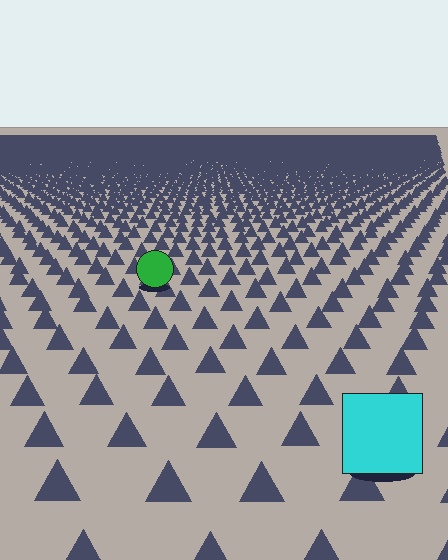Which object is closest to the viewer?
The cyan square is closest. The texture marks near it are larger and more spread out.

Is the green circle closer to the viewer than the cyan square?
No. The cyan square is closer — you can tell from the texture gradient: the ground texture is coarser near it.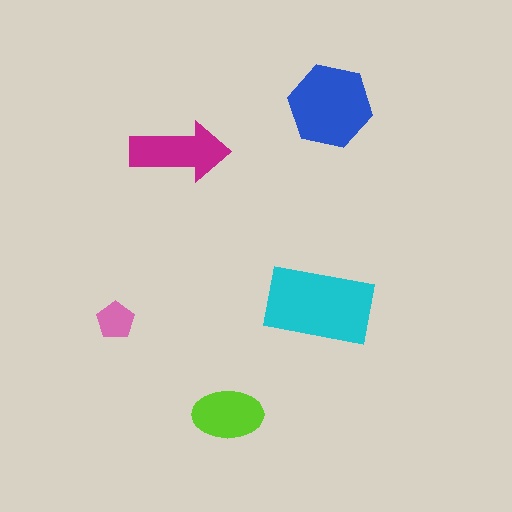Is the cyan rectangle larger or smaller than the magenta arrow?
Larger.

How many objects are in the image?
There are 5 objects in the image.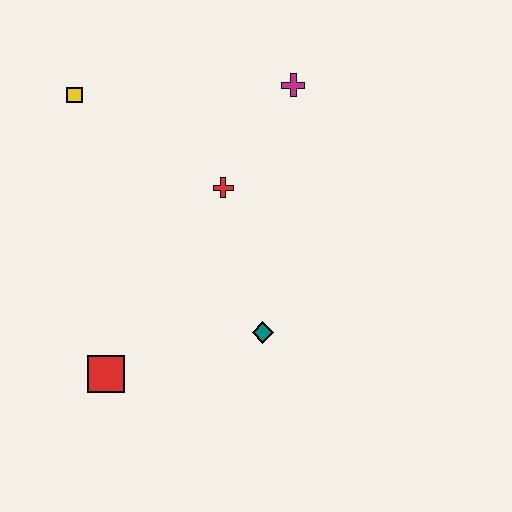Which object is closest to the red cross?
The magenta cross is closest to the red cross.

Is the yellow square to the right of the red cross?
No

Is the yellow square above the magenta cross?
No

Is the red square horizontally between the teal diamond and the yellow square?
Yes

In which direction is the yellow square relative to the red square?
The yellow square is above the red square.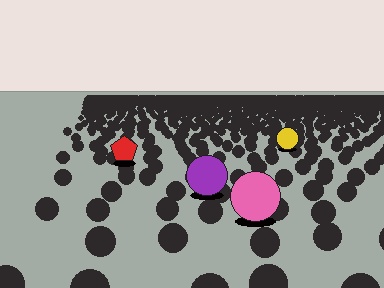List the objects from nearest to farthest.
From nearest to farthest: the pink circle, the purple circle, the red pentagon, the yellow circle.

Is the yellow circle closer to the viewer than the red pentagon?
No. The red pentagon is closer — you can tell from the texture gradient: the ground texture is coarser near it.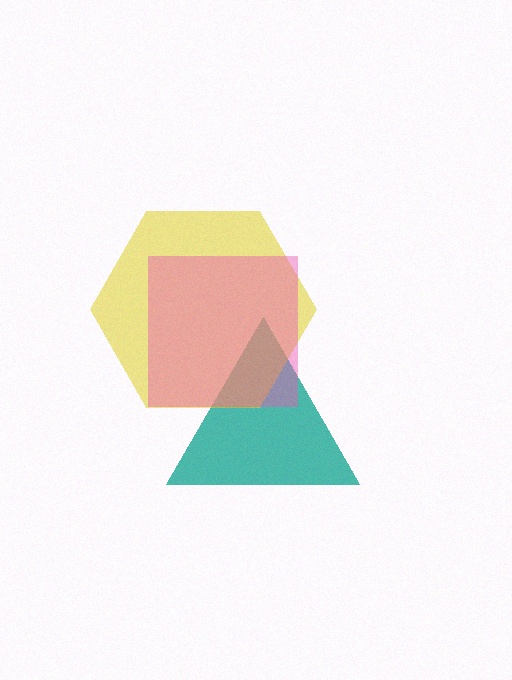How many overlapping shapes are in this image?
There are 3 overlapping shapes in the image.